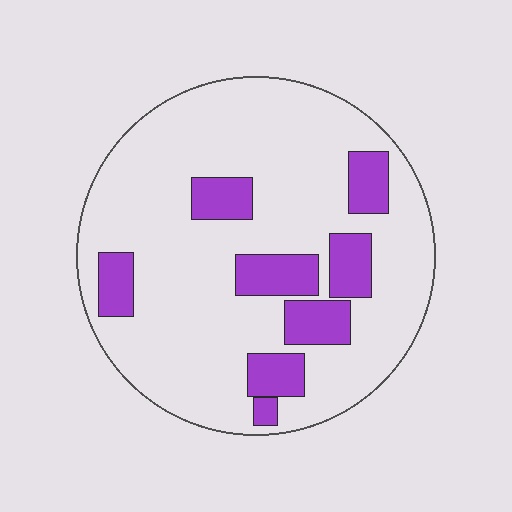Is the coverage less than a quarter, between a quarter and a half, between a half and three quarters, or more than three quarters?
Less than a quarter.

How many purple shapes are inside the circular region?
8.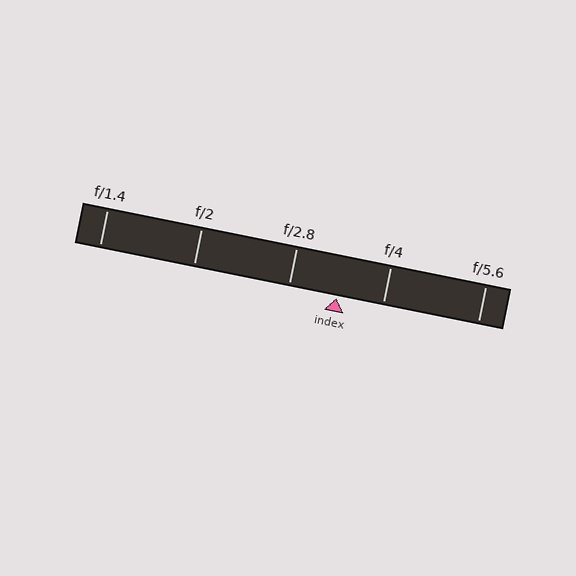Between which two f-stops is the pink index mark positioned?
The index mark is between f/2.8 and f/4.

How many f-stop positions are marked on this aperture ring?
There are 5 f-stop positions marked.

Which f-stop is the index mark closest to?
The index mark is closest to f/4.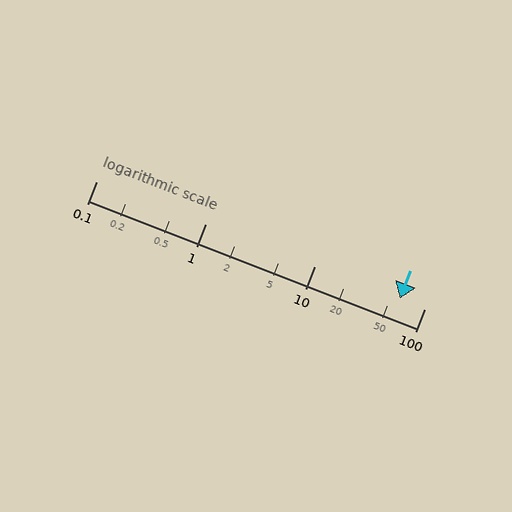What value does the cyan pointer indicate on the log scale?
The pointer indicates approximately 60.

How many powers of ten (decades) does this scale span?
The scale spans 3 decades, from 0.1 to 100.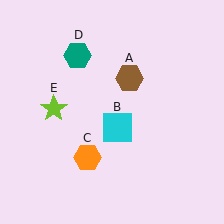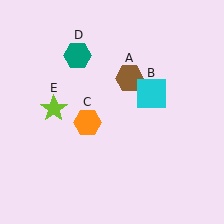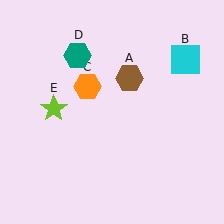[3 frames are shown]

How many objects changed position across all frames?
2 objects changed position: cyan square (object B), orange hexagon (object C).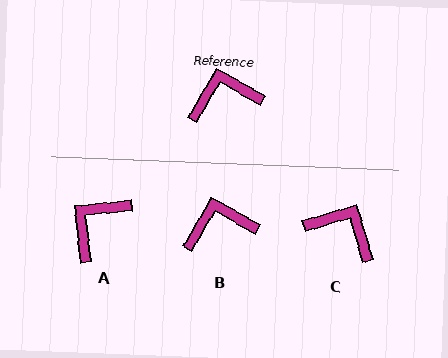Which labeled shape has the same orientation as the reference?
B.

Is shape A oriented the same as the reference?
No, it is off by about 36 degrees.